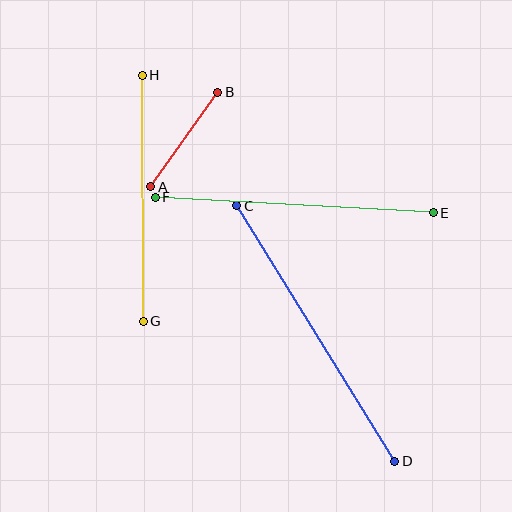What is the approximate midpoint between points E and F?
The midpoint is at approximately (294, 205) pixels.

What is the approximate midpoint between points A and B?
The midpoint is at approximately (184, 139) pixels.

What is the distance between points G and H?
The distance is approximately 246 pixels.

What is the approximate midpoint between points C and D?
The midpoint is at approximately (316, 334) pixels.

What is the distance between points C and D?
The distance is approximately 301 pixels.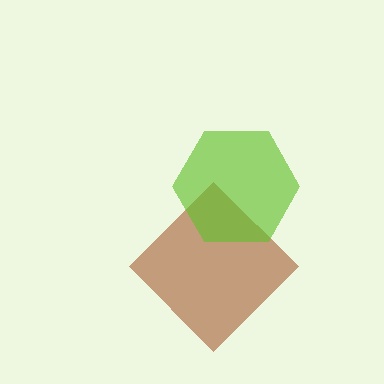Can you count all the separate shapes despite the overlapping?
Yes, there are 2 separate shapes.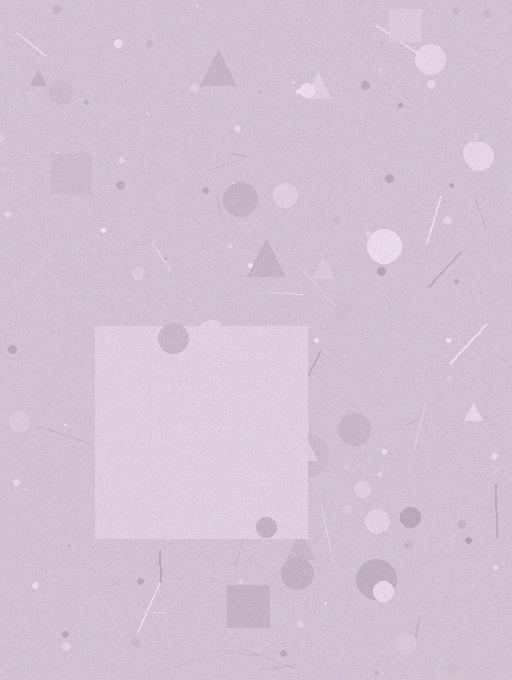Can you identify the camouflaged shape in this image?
The camouflaged shape is a square.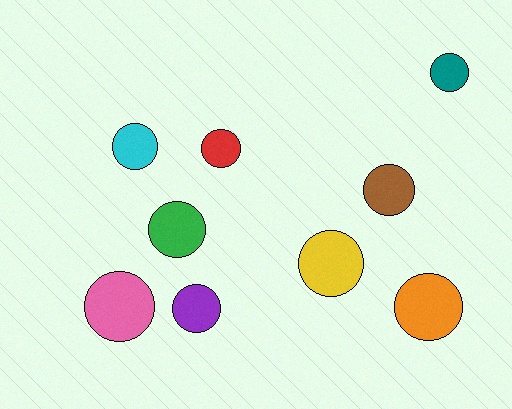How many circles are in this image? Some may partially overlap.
There are 9 circles.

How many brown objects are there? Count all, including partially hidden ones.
There is 1 brown object.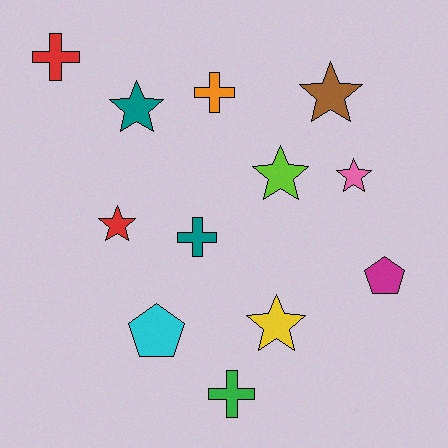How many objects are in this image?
There are 12 objects.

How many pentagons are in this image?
There are 2 pentagons.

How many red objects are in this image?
There are 2 red objects.